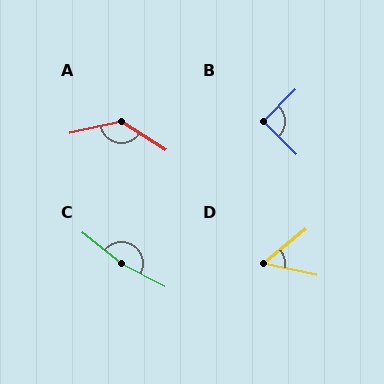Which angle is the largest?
C, at approximately 169 degrees.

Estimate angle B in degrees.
Approximately 90 degrees.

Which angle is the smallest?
D, at approximately 51 degrees.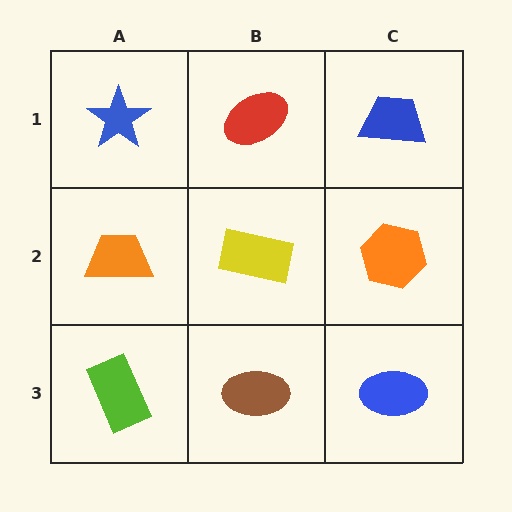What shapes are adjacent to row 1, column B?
A yellow rectangle (row 2, column B), a blue star (row 1, column A), a blue trapezoid (row 1, column C).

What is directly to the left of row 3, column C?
A brown ellipse.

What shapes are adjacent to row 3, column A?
An orange trapezoid (row 2, column A), a brown ellipse (row 3, column B).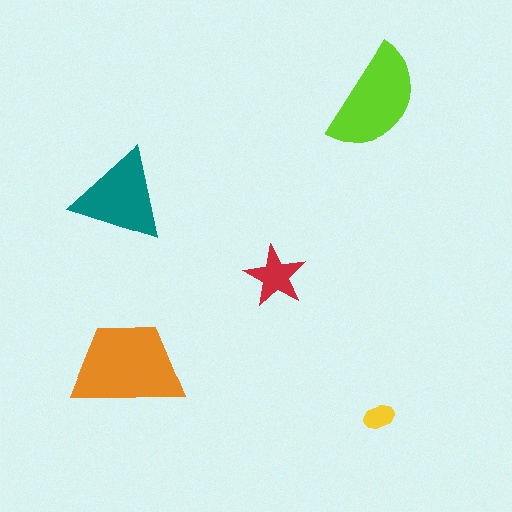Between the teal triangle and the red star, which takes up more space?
The teal triangle.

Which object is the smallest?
The yellow ellipse.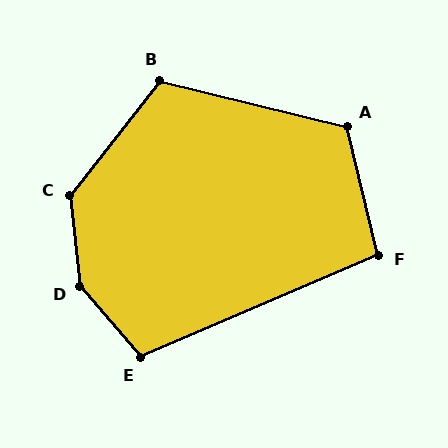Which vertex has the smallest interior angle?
F, at approximately 100 degrees.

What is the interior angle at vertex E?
Approximately 107 degrees (obtuse).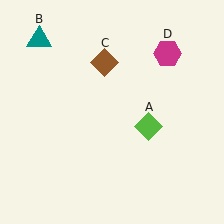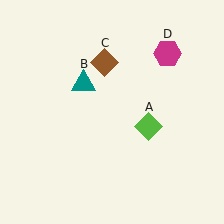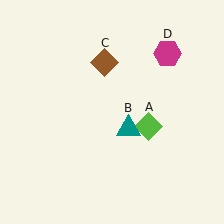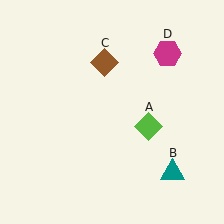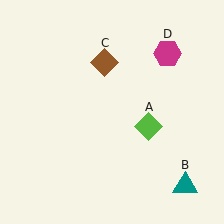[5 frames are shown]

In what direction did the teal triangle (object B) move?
The teal triangle (object B) moved down and to the right.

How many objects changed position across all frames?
1 object changed position: teal triangle (object B).